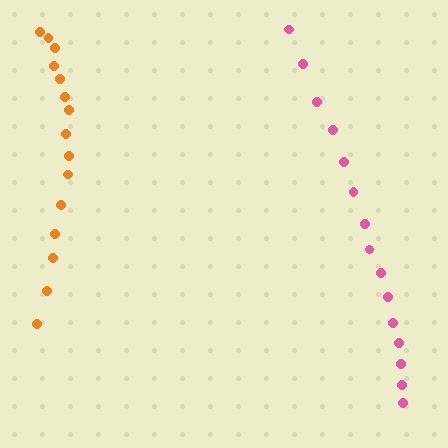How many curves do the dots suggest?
There are 2 distinct paths.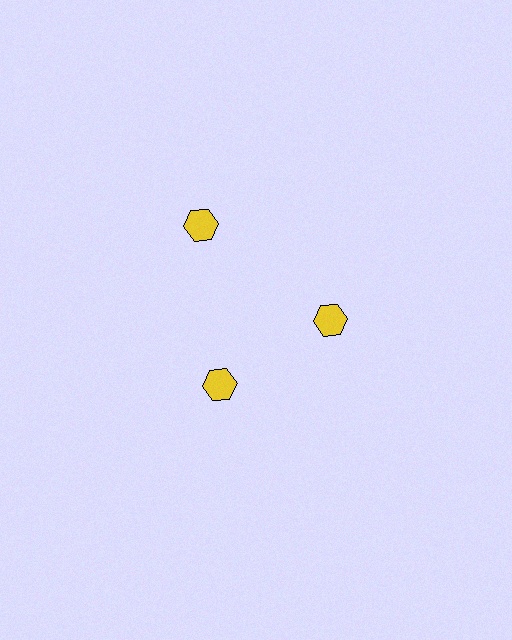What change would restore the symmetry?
The symmetry would be restored by moving it inward, back onto the ring so that all 3 hexagons sit at equal angles and equal distance from the center.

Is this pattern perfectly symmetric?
No. The 3 yellow hexagons are arranged in a ring, but one element near the 11 o'clock position is pushed outward from the center, breaking the 3-fold rotational symmetry.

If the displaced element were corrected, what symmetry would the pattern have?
It would have 3-fold rotational symmetry — the pattern would map onto itself every 120 degrees.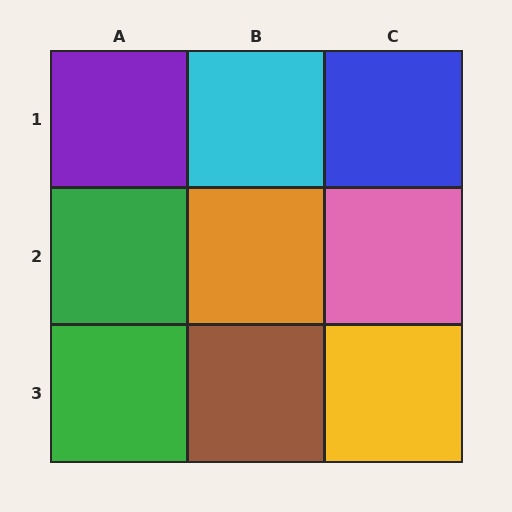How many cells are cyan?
1 cell is cyan.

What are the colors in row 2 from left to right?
Green, orange, pink.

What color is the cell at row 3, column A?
Green.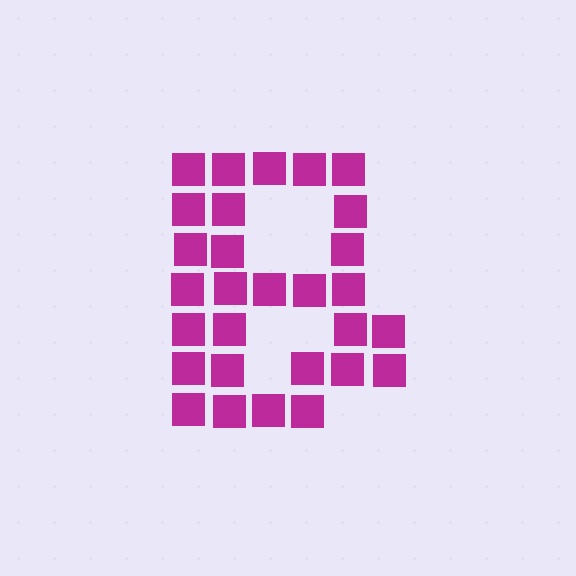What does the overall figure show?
The overall figure shows the letter B.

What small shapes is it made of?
It is made of small squares.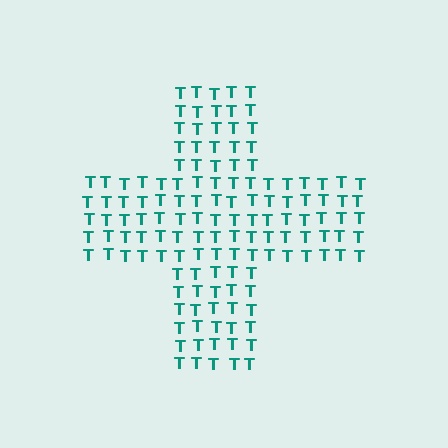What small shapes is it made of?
It is made of small letter T's.